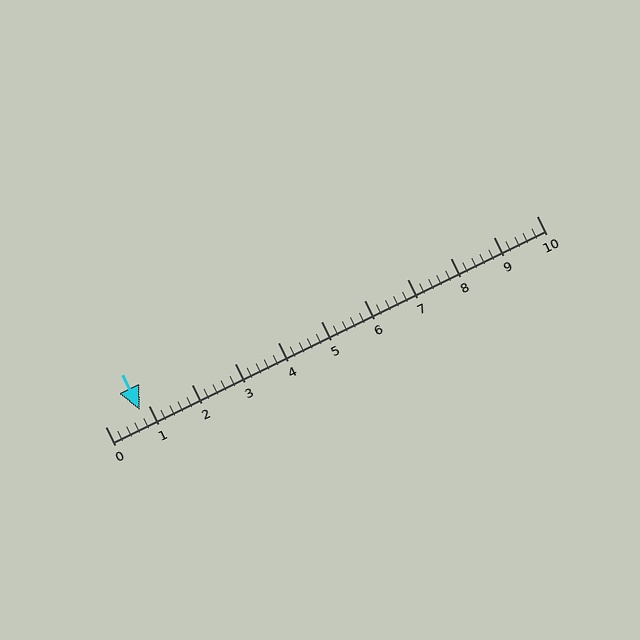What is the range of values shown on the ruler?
The ruler shows values from 0 to 10.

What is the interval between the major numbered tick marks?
The major tick marks are spaced 1 units apart.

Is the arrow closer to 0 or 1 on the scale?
The arrow is closer to 1.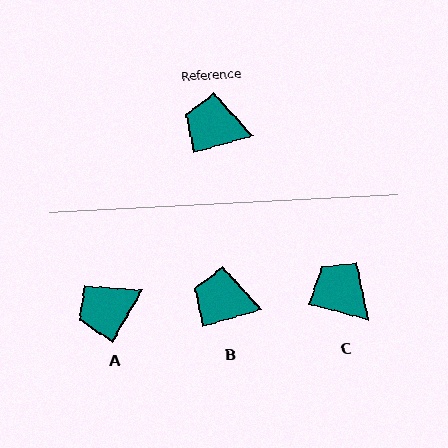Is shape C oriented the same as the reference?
No, it is off by about 31 degrees.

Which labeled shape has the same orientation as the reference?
B.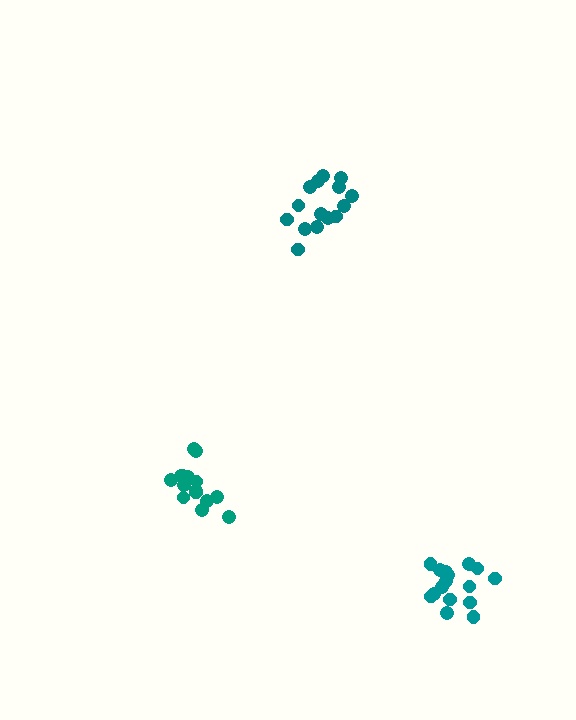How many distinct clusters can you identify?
There are 3 distinct clusters.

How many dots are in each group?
Group 1: 15 dots, Group 2: 16 dots, Group 3: 15 dots (46 total).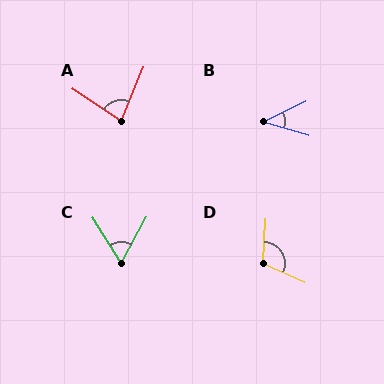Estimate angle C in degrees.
Approximately 61 degrees.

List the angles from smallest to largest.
B (42°), C (61°), A (79°), D (111°).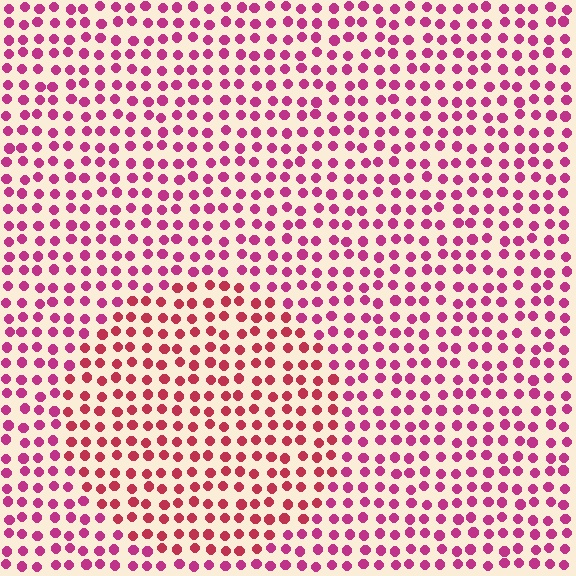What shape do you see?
I see a circle.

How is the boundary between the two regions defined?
The boundary is defined purely by a slight shift in hue (about 25 degrees). Spacing, size, and orientation are identical on both sides.